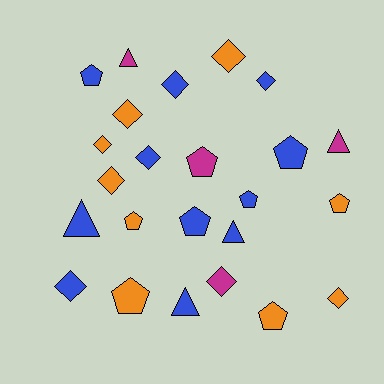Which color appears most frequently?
Blue, with 11 objects.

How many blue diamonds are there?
There are 4 blue diamonds.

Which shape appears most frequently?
Diamond, with 10 objects.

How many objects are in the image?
There are 24 objects.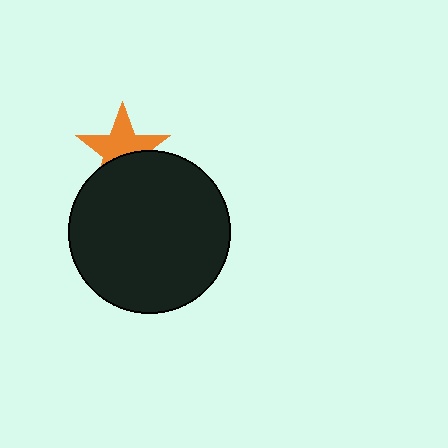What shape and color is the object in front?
The object in front is a black circle.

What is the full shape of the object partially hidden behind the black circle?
The partially hidden object is an orange star.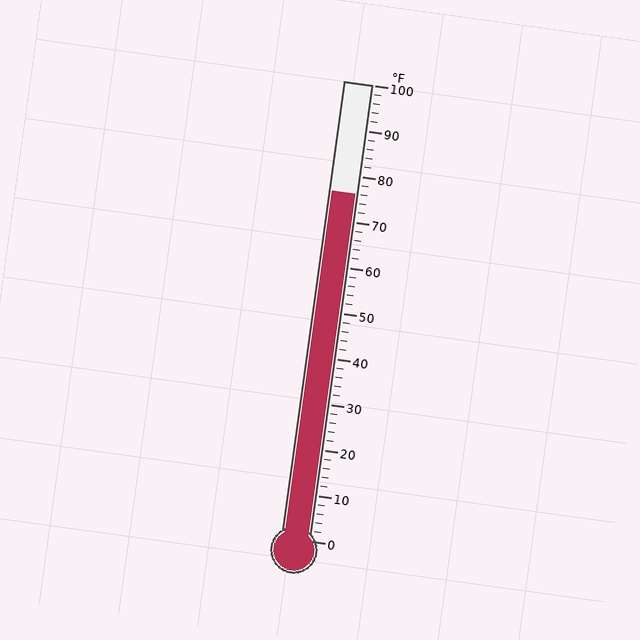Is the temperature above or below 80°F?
The temperature is below 80°F.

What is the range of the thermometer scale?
The thermometer scale ranges from 0°F to 100°F.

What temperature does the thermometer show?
The thermometer shows approximately 76°F.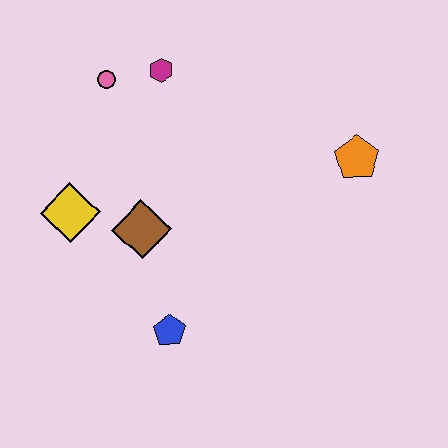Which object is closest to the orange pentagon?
The magenta hexagon is closest to the orange pentagon.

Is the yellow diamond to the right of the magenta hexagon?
No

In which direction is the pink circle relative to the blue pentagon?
The pink circle is above the blue pentagon.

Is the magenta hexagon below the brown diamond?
No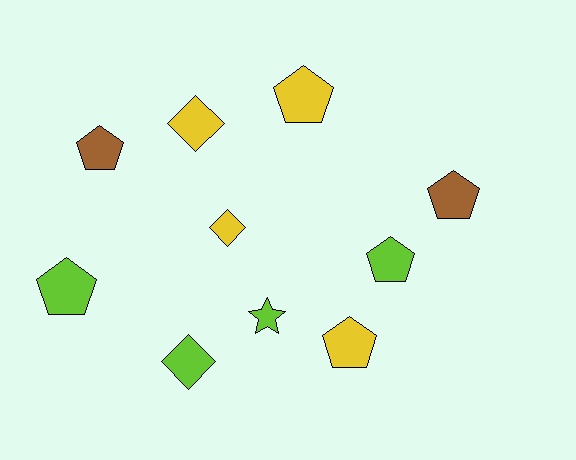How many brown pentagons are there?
There are 2 brown pentagons.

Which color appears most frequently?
Yellow, with 4 objects.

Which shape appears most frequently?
Pentagon, with 6 objects.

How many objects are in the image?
There are 10 objects.